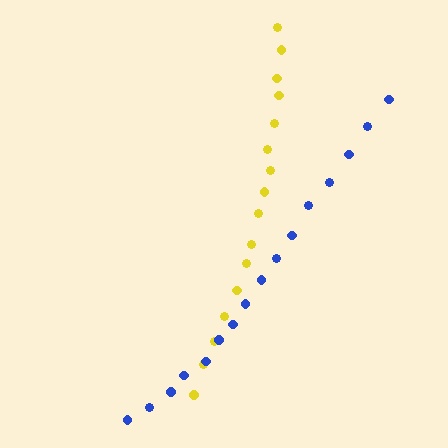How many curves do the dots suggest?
There are 2 distinct paths.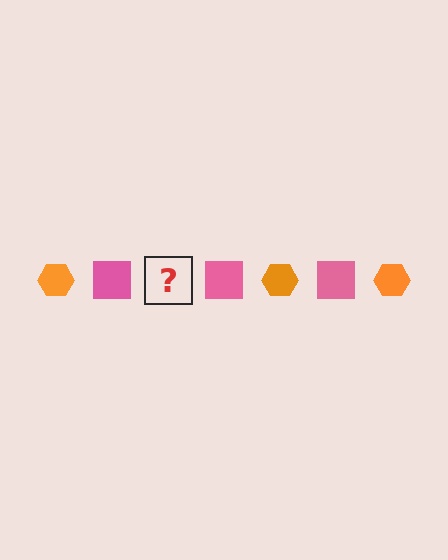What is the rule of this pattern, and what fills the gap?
The rule is that the pattern alternates between orange hexagon and pink square. The gap should be filled with an orange hexagon.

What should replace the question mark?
The question mark should be replaced with an orange hexagon.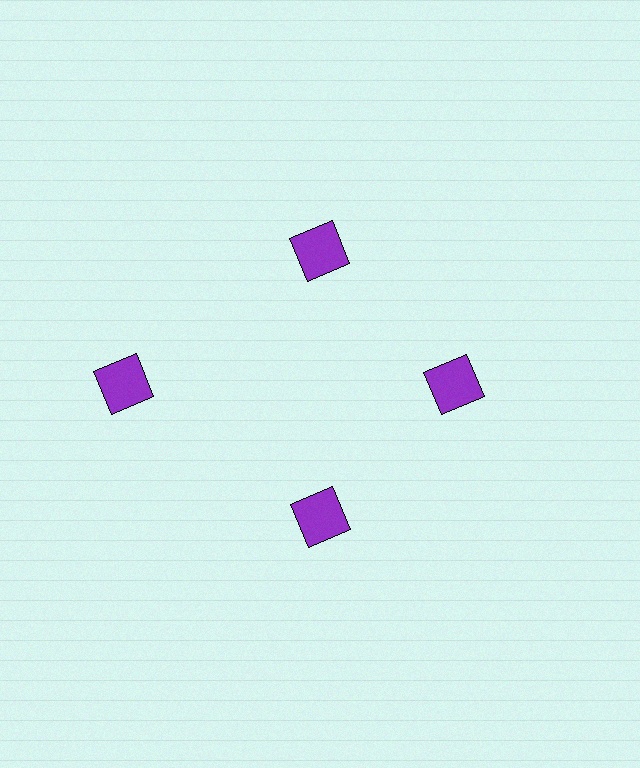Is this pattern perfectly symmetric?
No. The 4 purple squares are arranged in a ring, but one element near the 9 o'clock position is pushed outward from the center, breaking the 4-fold rotational symmetry.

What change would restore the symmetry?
The symmetry would be restored by moving it inward, back onto the ring so that all 4 squares sit at equal angles and equal distance from the center.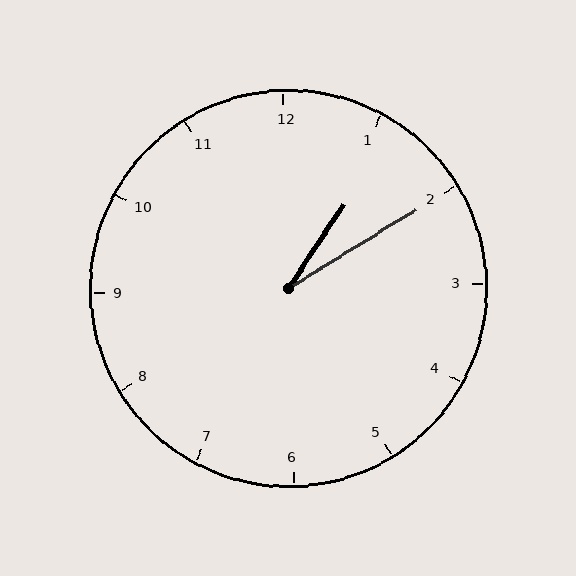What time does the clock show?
1:10.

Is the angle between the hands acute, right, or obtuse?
It is acute.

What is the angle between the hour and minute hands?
Approximately 25 degrees.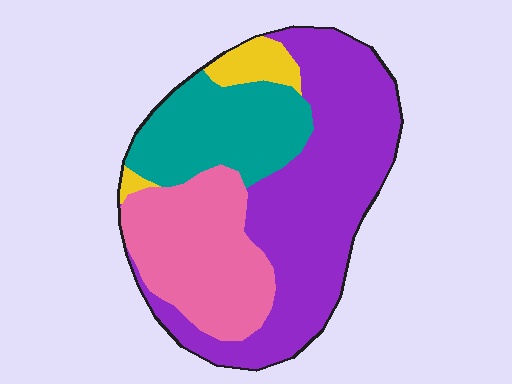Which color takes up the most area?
Purple, at roughly 45%.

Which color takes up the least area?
Yellow, at roughly 5%.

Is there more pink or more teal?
Pink.